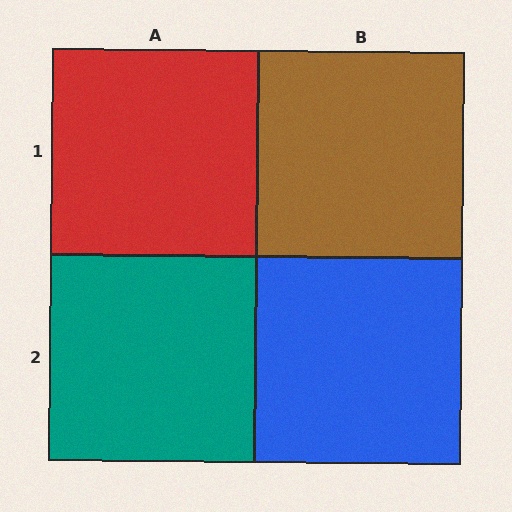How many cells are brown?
1 cell is brown.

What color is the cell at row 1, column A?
Red.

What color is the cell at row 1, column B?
Brown.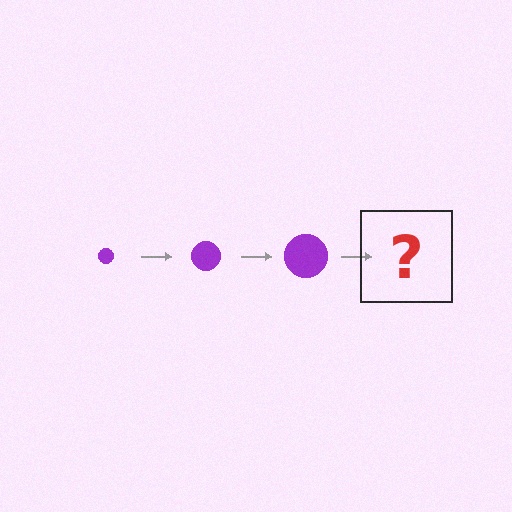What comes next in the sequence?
The next element should be a purple circle, larger than the previous one.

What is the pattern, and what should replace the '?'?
The pattern is that the circle gets progressively larger each step. The '?' should be a purple circle, larger than the previous one.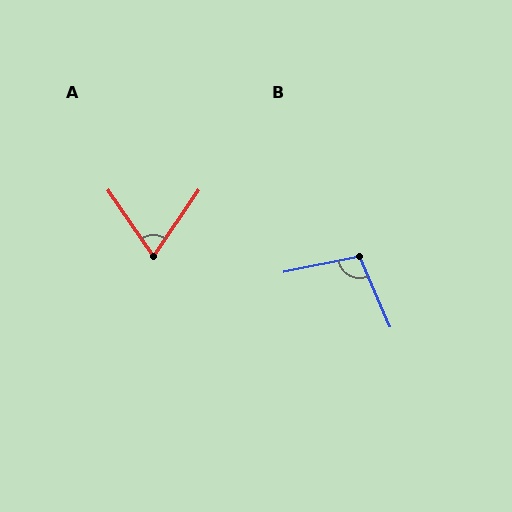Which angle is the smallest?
A, at approximately 68 degrees.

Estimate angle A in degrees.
Approximately 68 degrees.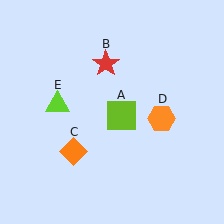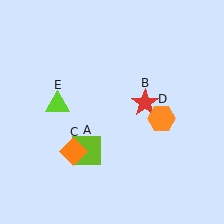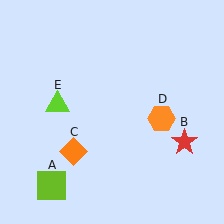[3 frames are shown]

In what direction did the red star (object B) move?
The red star (object B) moved down and to the right.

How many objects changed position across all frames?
2 objects changed position: lime square (object A), red star (object B).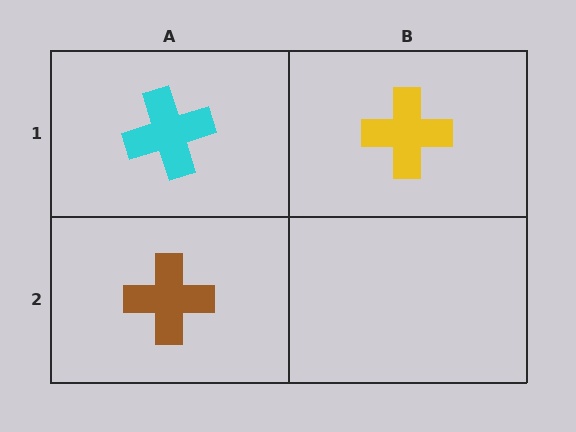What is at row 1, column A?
A cyan cross.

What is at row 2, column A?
A brown cross.